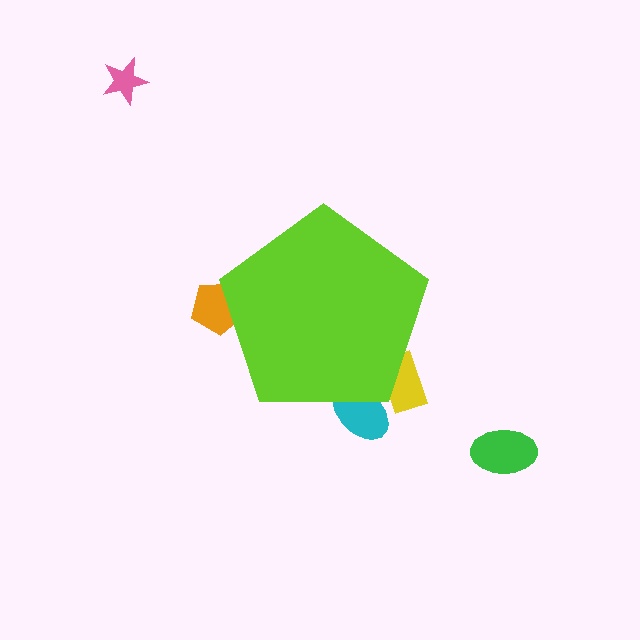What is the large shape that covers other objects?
A lime pentagon.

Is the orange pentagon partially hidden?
Yes, the orange pentagon is partially hidden behind the lime pentagon.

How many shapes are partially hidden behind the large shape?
3 shapes are partially hidden.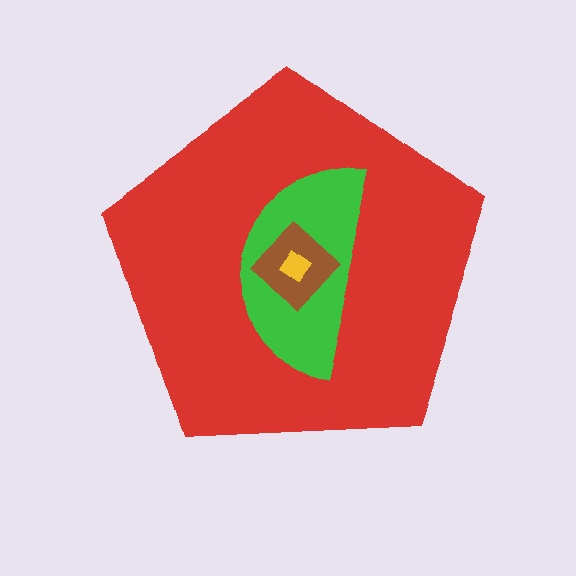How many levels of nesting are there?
4.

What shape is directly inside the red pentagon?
The green semicircle.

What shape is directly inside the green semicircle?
The brown diamond.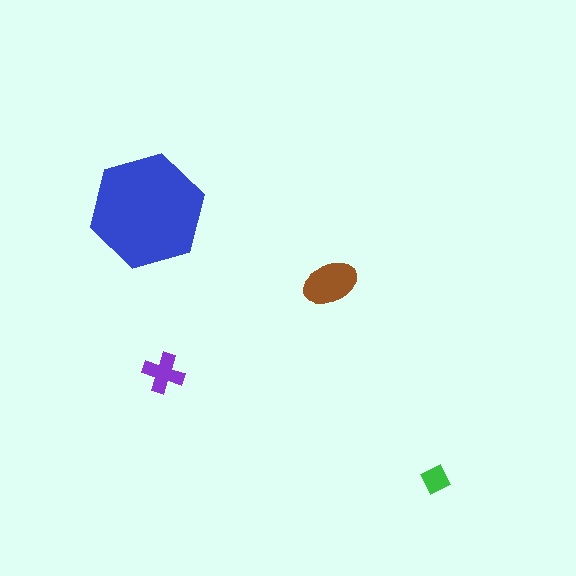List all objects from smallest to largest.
The green diamond, the purple cross, the brown ellipse, the blue hexagon.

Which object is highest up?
The blue hexagon is topmost.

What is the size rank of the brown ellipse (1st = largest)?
2nd.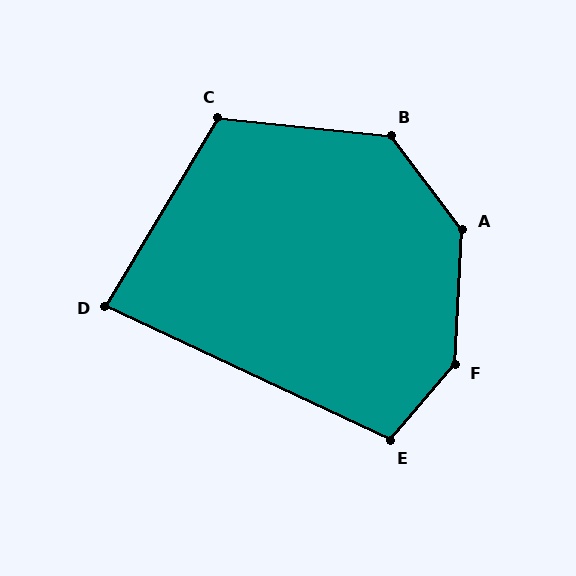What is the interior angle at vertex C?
Approximately 115 degrees (obtuse).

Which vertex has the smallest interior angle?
D, at approximately 84 degrees.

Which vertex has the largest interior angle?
F, at approximately 143 degrees.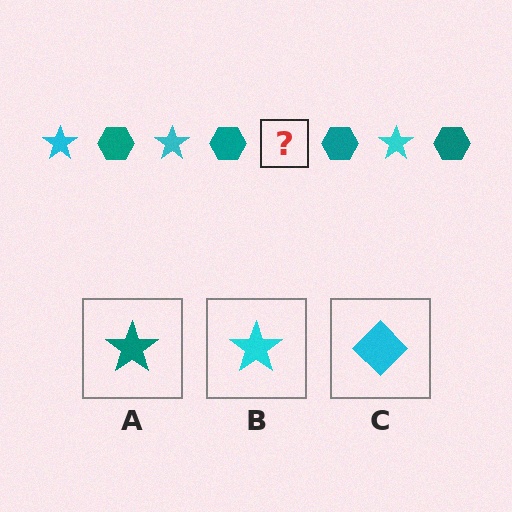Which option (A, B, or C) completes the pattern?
B.